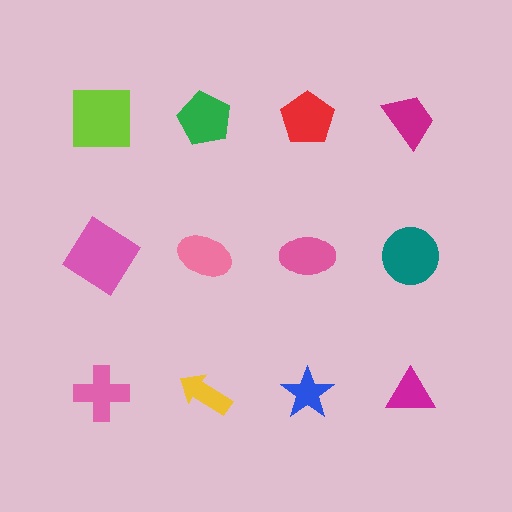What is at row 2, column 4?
A teal circle.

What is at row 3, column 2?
A yellow arrow.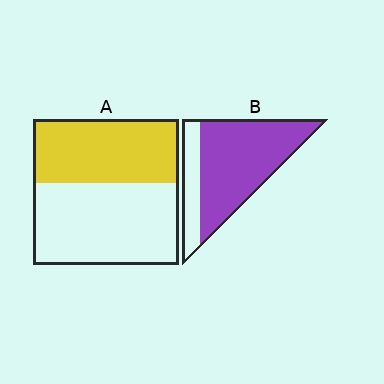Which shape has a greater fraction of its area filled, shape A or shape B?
Shape B.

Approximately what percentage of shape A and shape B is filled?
A is approximately 45% and B is approximately 75%.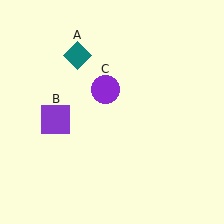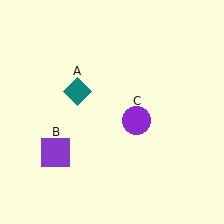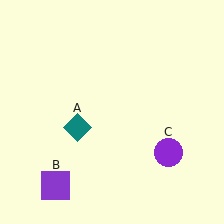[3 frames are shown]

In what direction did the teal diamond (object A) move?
The teal diamond (object A) moved down.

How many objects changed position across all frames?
3 objects changed position: teal diamond (object A), purple square (object B), purple circle (object C).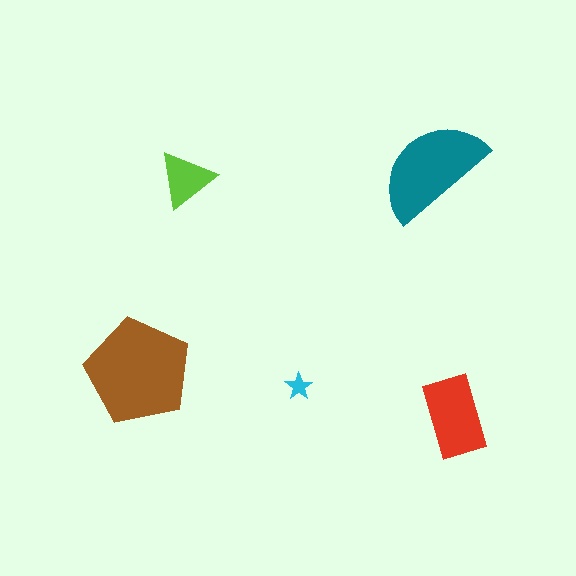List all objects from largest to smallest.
The brown pentagon, the teal semicircle, the red rectangle, the lime triangle, the cyan star.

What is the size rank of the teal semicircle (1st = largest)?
2nd.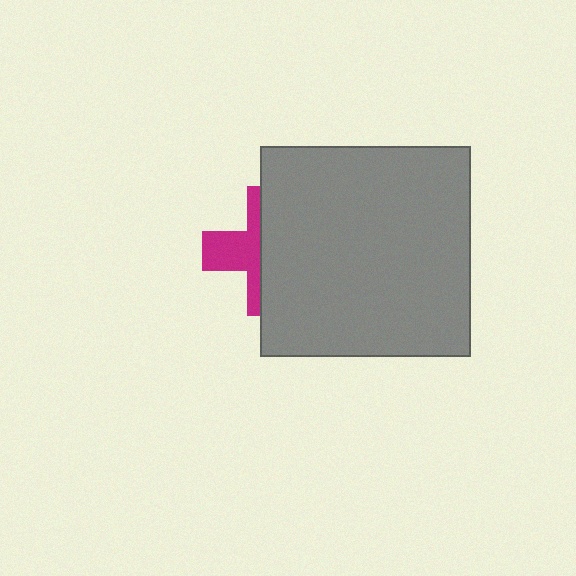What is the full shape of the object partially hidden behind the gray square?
The partially hidden object is a magenta cross.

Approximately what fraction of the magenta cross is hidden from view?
Roughly 61% of the magenta cross is hidden behind the gray square.